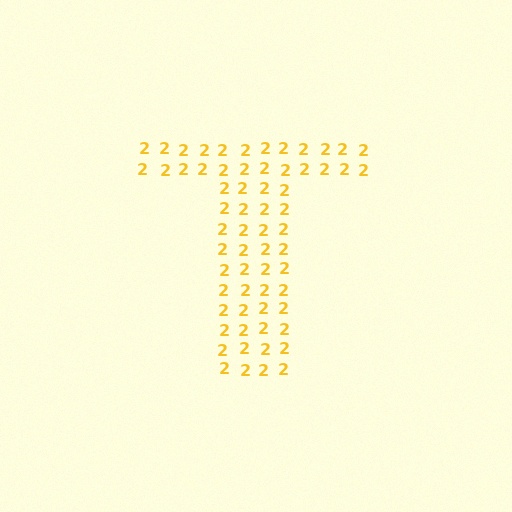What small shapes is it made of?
It is made of small digit 2's.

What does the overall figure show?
The overall figure shows the letter T.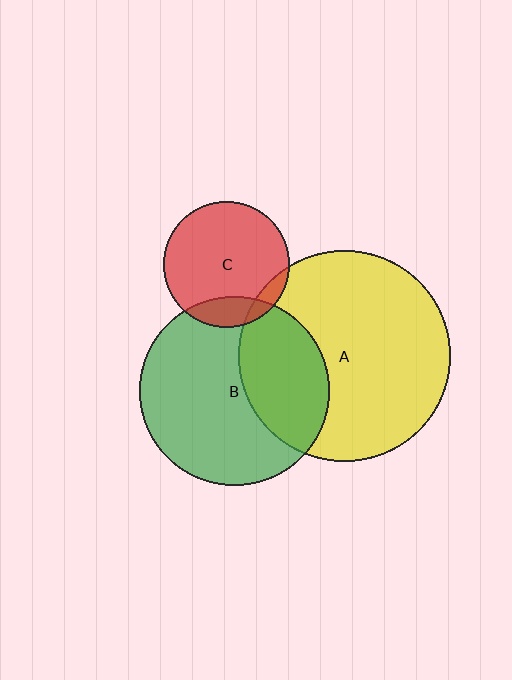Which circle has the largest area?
Circle A (yellow).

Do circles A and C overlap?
Yes.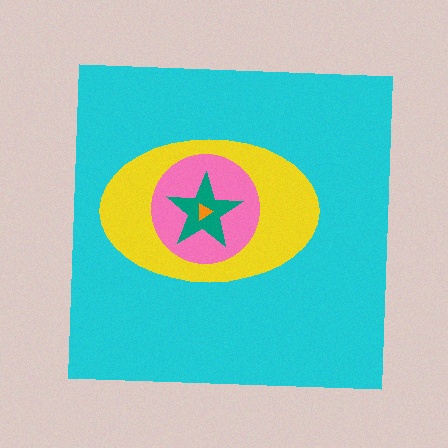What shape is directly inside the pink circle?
The teal star.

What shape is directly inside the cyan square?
The yellow ellipse.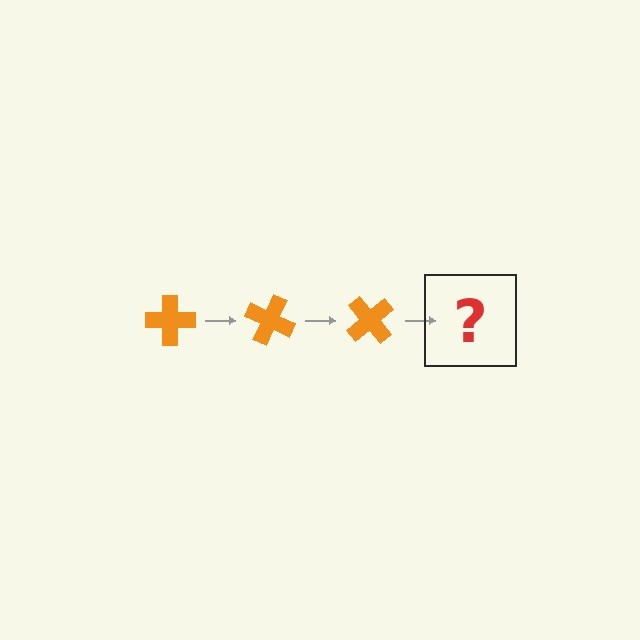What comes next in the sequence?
The next element should be an orange cross rotated 75 degrees.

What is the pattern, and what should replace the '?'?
The pattern is that the cross rotates 25 degrees each step. The '?' should be an orange cross rotated 75 degrees.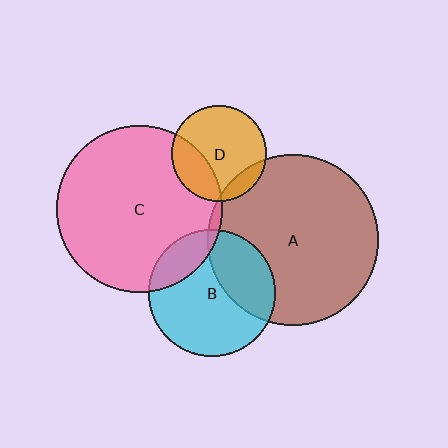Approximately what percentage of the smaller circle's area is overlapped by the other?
Approximately 20%.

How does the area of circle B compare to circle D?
Approximately 1.8 times.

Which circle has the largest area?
Circle A (brown).